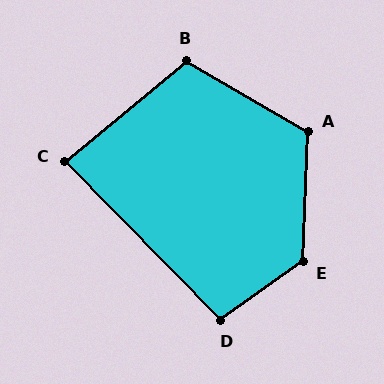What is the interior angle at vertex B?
Approximately 110 degrees (obtuse).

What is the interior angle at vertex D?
Approximately 99 degrees (obtuse).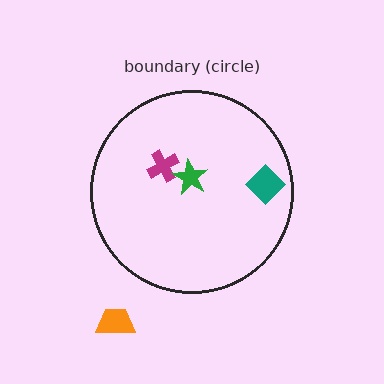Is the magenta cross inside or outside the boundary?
Inside.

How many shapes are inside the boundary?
3 inside, 1 outside.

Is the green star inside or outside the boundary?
Inside.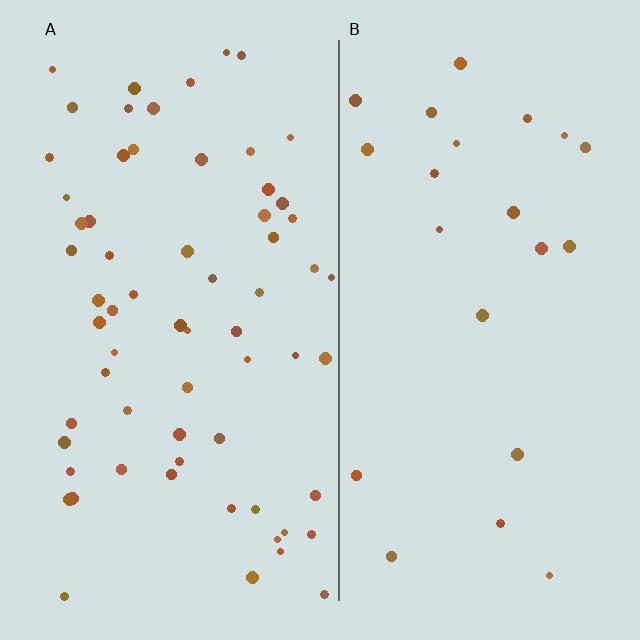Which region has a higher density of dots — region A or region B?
A (the left).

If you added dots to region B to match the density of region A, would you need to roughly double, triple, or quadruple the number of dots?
Approximately triple.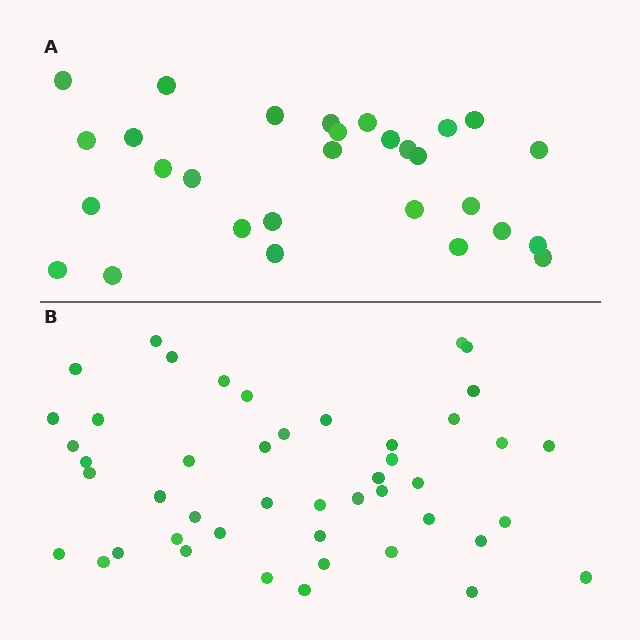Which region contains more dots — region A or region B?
Region B (the bottom region) has more dots.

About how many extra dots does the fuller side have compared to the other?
Region B has approximately 15 more dots than region A.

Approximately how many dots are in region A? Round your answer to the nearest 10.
About 30 dots. (The exact count is 29, which rounds to 30.)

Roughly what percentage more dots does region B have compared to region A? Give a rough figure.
About 60% more.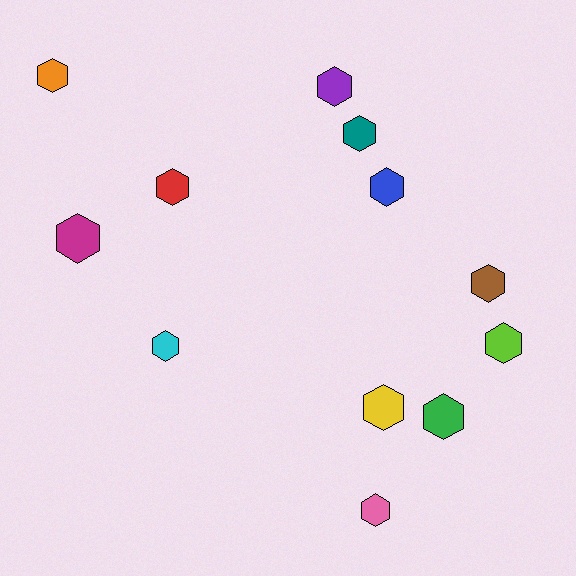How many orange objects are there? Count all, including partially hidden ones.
There is 1 orange object.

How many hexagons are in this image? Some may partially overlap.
There are 12 hexagons.